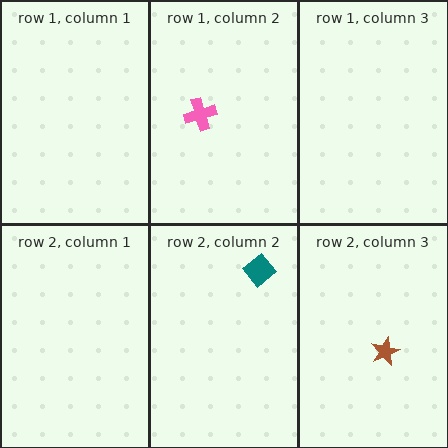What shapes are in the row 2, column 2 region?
The teal diamond.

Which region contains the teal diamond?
The row 2, column 2 region.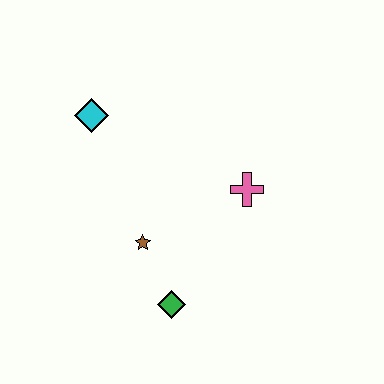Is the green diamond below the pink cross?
Yes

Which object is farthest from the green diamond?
The cyan diamond is farthest from the green diamond.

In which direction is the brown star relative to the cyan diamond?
The brown star is below the cyan diamond.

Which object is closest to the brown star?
The green diamond is closest to the brown star.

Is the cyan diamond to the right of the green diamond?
No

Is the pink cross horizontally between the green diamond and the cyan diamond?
No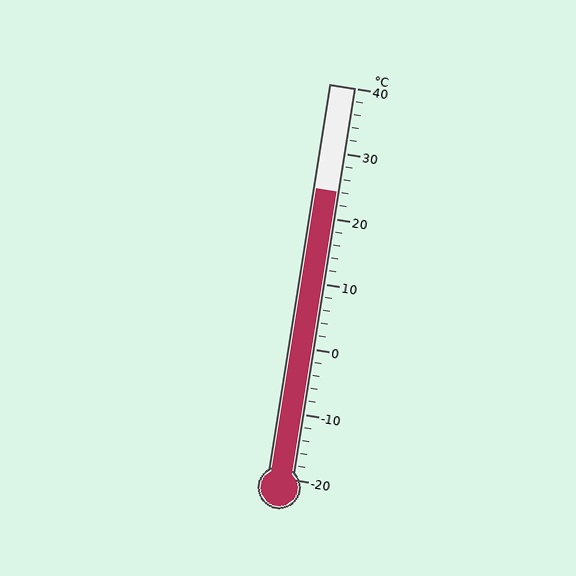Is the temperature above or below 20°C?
The temperature is above 20°C.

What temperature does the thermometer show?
The thermometer shows approximately 24°C.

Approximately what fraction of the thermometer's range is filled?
The thermometer is filled to approximately 75% of its range.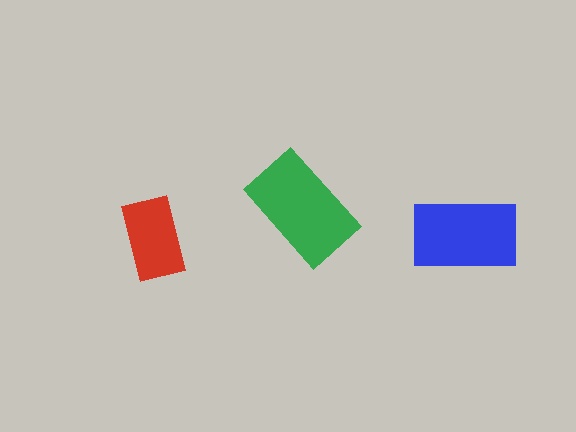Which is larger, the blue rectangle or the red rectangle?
The blue one.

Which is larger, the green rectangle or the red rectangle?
The green one.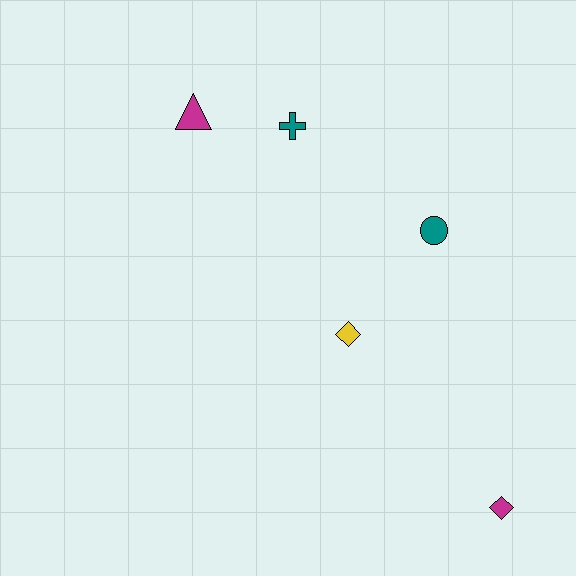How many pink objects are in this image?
There are no pink objects.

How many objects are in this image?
There are 5 objects.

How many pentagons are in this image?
There are no pentagons.